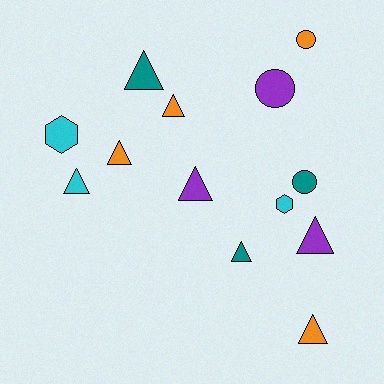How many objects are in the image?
There are 13 objects.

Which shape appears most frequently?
Triangle, with 8 objects.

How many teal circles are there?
There is 1 teal circle.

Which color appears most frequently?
Orange, with 4 objects.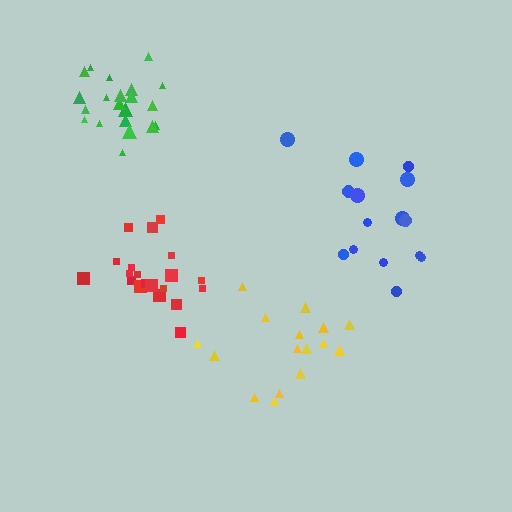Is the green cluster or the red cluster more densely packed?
Red.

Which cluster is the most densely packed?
Red.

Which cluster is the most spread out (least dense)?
Blue.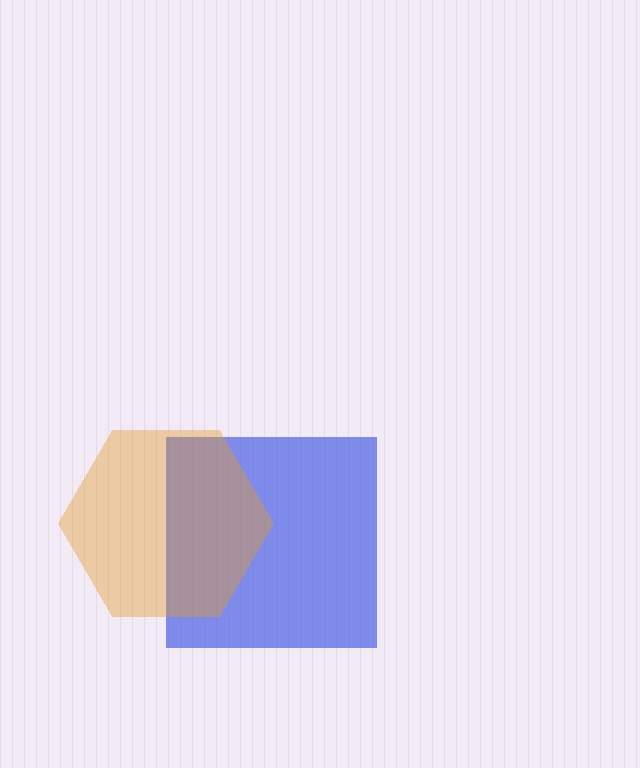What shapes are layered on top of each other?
The layered shapes are: a blue square, an orange hexagon.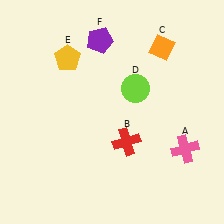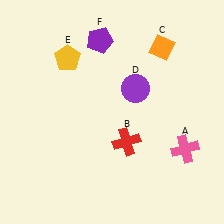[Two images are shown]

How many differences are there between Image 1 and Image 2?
There is 1 difference between the two images.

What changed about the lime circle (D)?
In Image 1, D is lime. In Image 2, it changed to purple.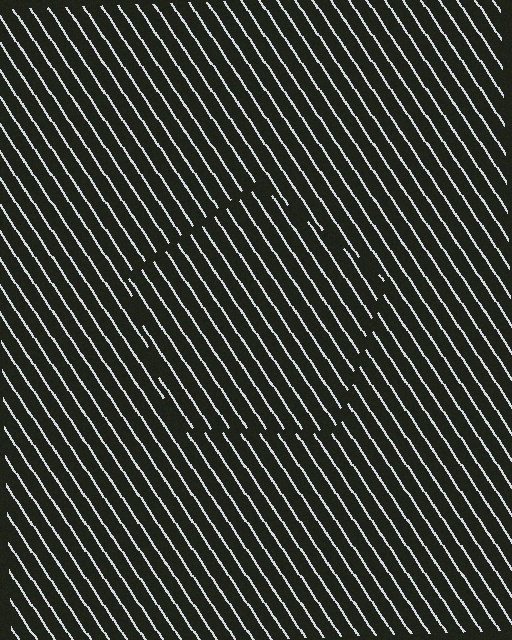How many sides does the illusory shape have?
5 sides — the line-ends trace a pentagon.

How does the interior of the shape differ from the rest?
The interior of the shape contains the same grating, shifted by half a period — the contour is defined by the phase discontinuity where line-ends from the inner and outer gratings abut.